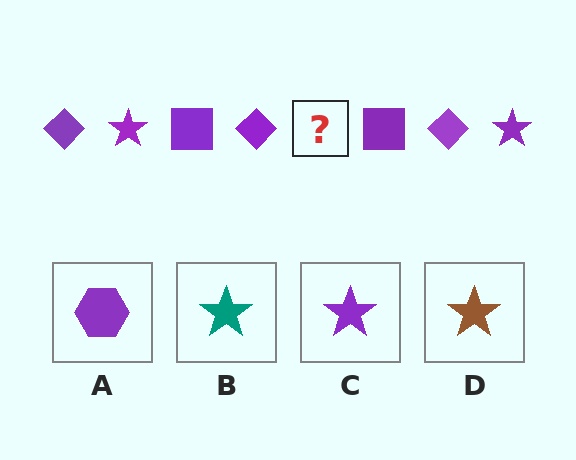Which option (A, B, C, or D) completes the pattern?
C.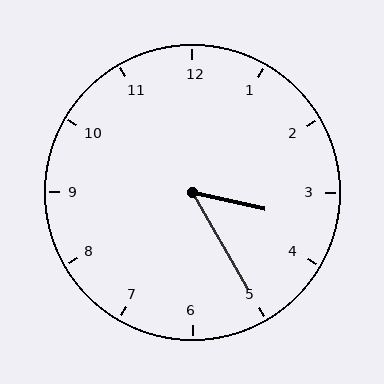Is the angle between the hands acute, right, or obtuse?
It is acute.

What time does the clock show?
3:25.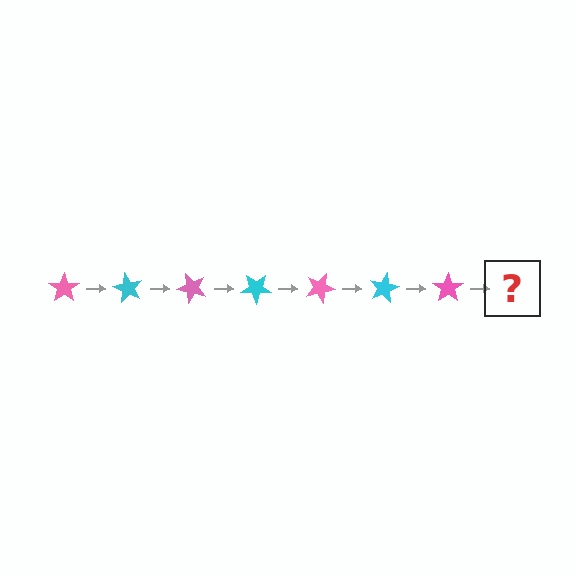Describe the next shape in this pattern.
It should be a cyan star, rotated 420 degrees from the start.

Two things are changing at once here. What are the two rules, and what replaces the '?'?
The two rules are that it rotates 60 degrees each step and the color cycles through pink and cyan. The '?' should be a cyan star, rotated 420 degrees from the start.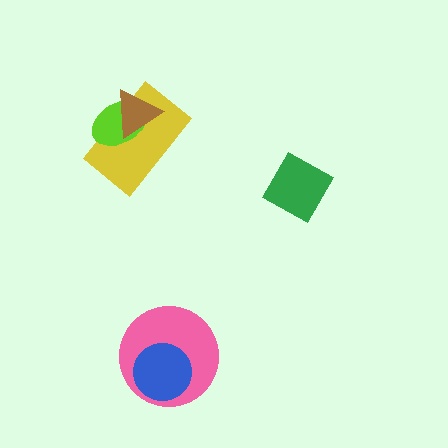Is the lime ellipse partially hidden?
Yes, it is partially covered by another shape.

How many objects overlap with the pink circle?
1 object overlaps with the pink circle.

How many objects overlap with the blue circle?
1 object overlaps with the blue circle.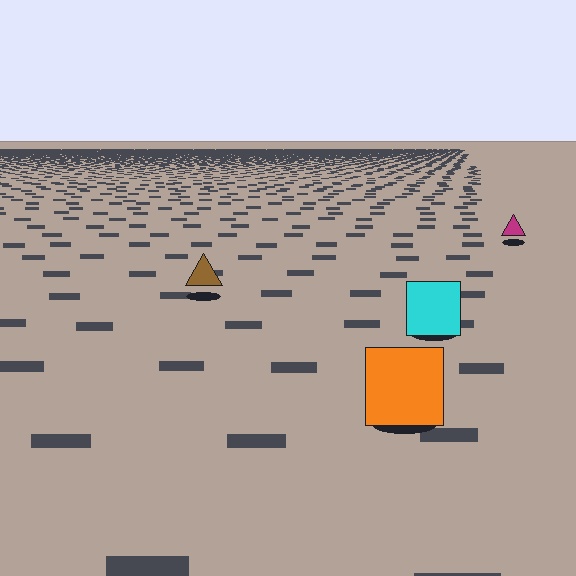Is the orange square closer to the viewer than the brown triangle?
Yes. The orange square is closer — you can tell from the texture gradient: the ground texture is coarser near it.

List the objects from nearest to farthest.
From nearest to farthest: the orange square, the cyan square, the brown triangle, the magenta triangle.